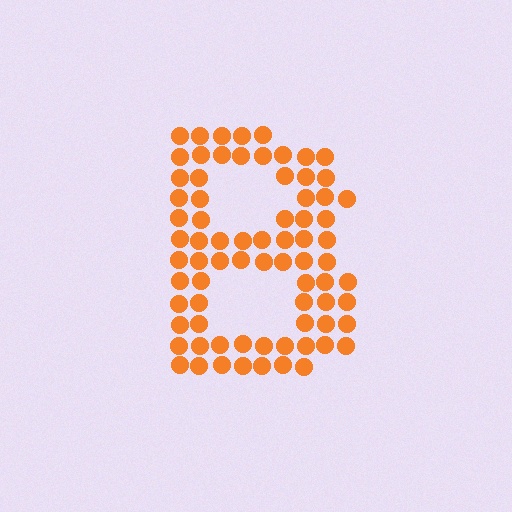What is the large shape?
The large shape is the letter B.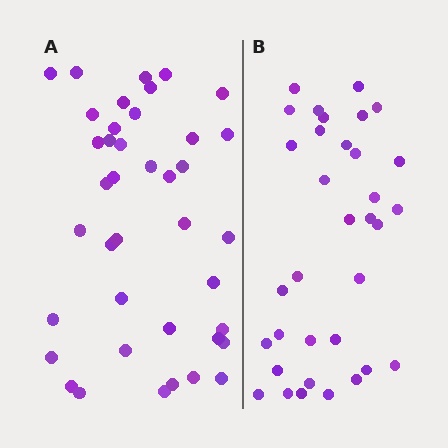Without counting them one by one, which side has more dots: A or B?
Region A (the left region) has more dots.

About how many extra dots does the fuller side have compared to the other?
Region A has about 6 more dots than region B.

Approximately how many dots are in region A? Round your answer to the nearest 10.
About 40 dots.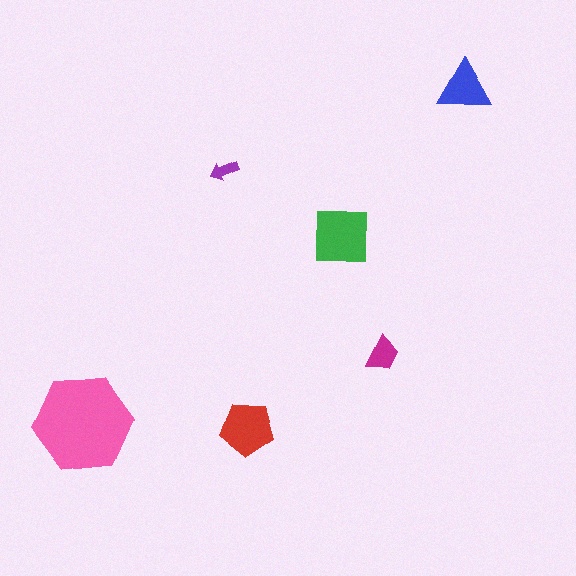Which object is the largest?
The pink hexagon.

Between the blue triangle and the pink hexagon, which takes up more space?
The pink hexagon.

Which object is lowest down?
The red pentagon is bottommost.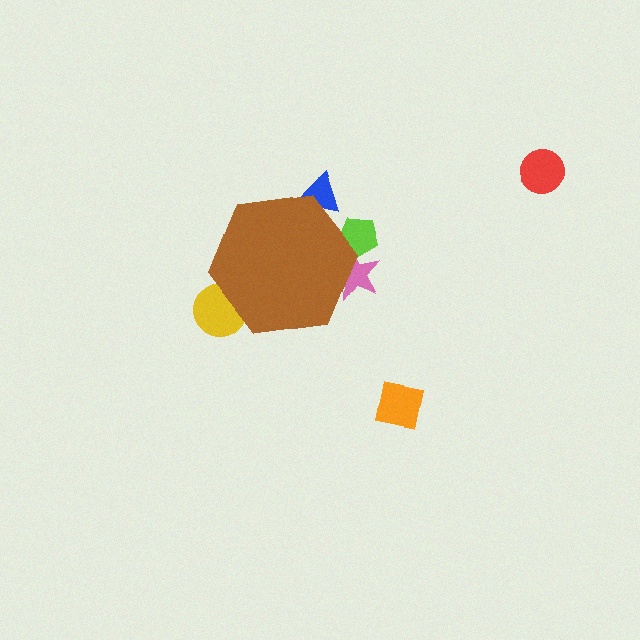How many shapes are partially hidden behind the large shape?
4 shapes are partially hidden.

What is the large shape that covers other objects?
A brown hexagon.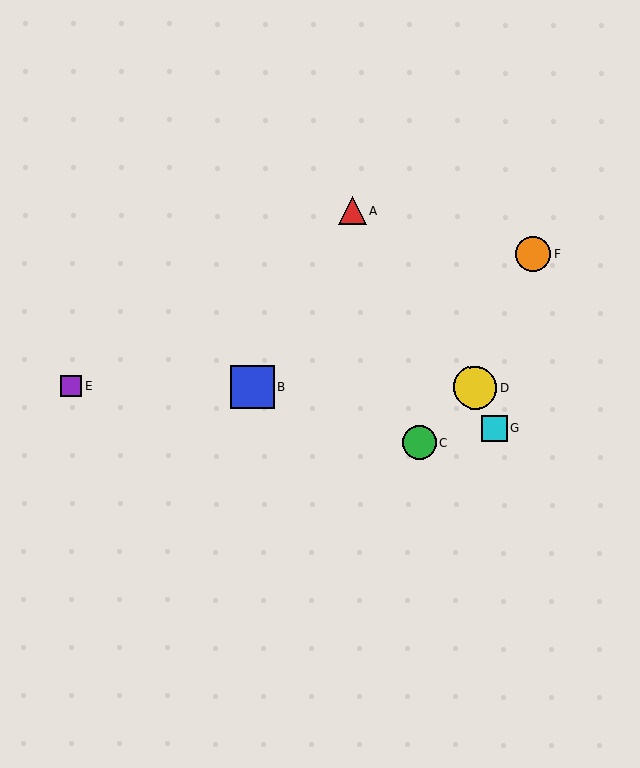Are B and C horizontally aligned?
No, B is at y≈387 and C is at y≈443.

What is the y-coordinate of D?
Object D is at y≈388.